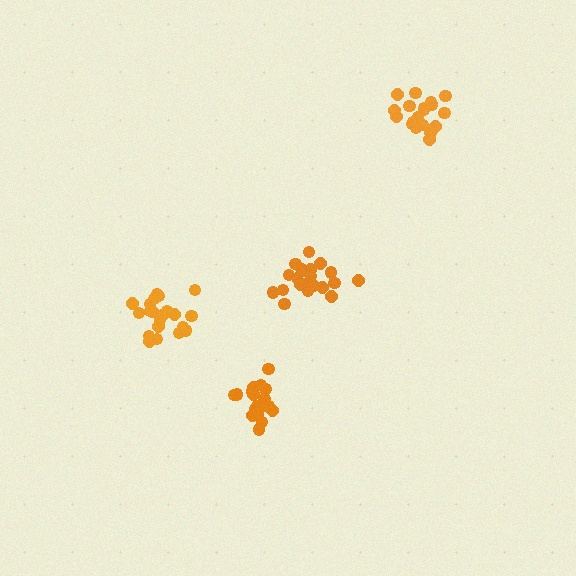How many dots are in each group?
Group 1: 19 dots, Group 2: 20 dots, Group 3: 21 dots, Group 4: 21 dots (81 total).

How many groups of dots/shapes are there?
There are 4 groups.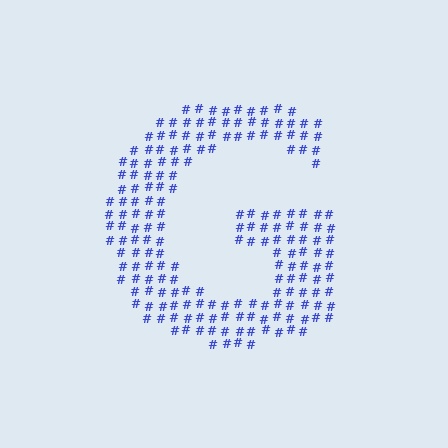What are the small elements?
The small elements are hash symbols.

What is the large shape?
The large shape is the letter G.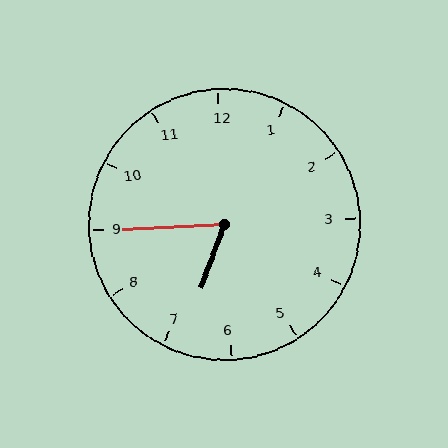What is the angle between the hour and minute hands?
Approximately 68 degrees.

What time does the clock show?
6:45.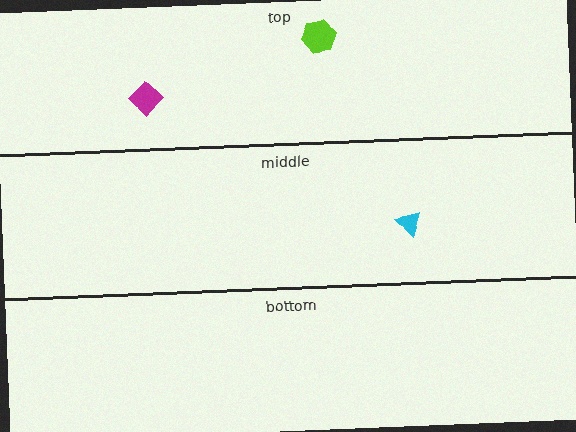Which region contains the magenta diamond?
The top region.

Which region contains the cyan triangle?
The middle region.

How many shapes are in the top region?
2.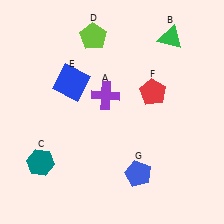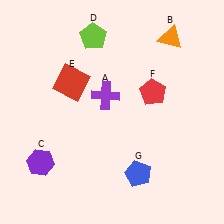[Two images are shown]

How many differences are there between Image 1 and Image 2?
There are 3 differences between the two images.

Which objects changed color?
B changed from green to orange. C changed from teal to purple. E changed from blue to red.